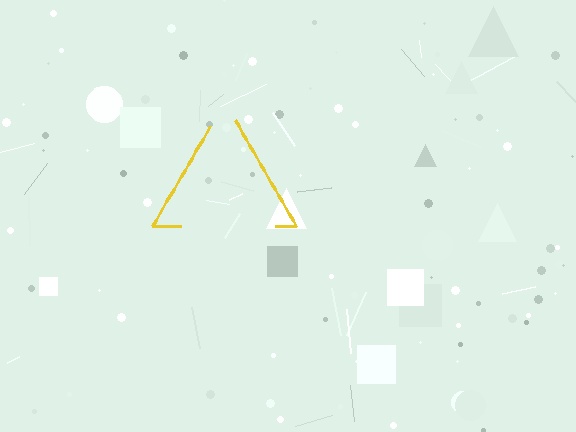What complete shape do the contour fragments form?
The contour fragments form a triangle.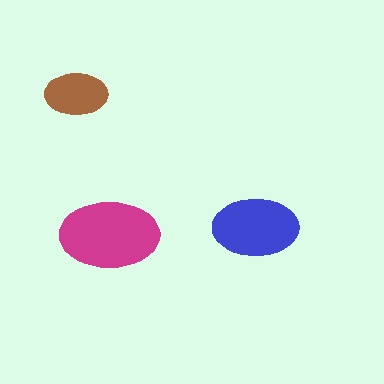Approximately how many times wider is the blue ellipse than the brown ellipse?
About 1.5 times wider.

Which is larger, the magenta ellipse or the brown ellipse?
The magenta one.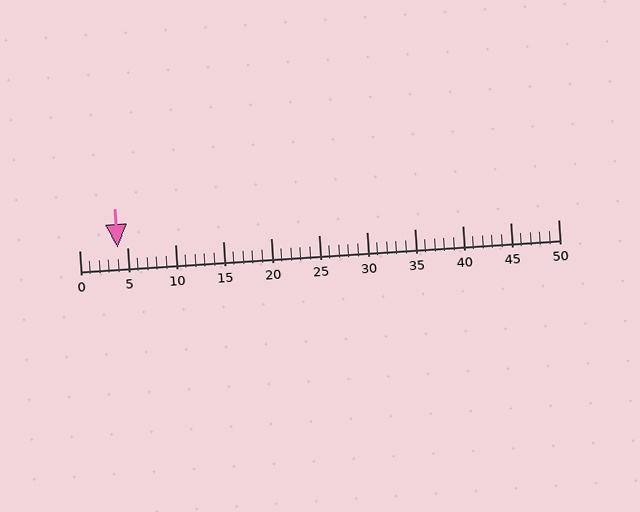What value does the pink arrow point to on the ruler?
The pink arrow points to approximately 4.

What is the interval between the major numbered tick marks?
The major tick marks are spaced 5 units apart.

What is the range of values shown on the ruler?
The ruler shows values from 0 to 50.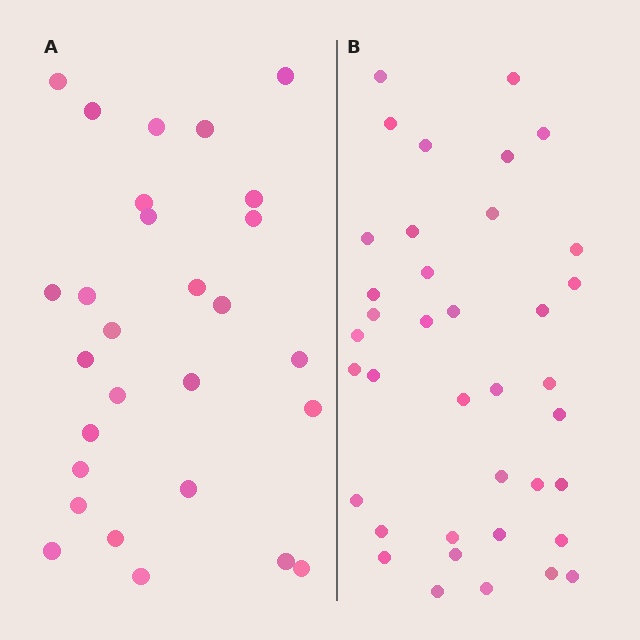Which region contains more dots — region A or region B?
Region B (the right region) has more dots.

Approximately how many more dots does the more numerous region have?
Region B has roughly 10 or so more dots than region A.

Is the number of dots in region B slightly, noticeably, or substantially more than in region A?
Region B has noticeably more, but not dramatically so. The ratio is roughly 1.4 to 1.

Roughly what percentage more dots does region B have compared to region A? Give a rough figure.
About 35% more.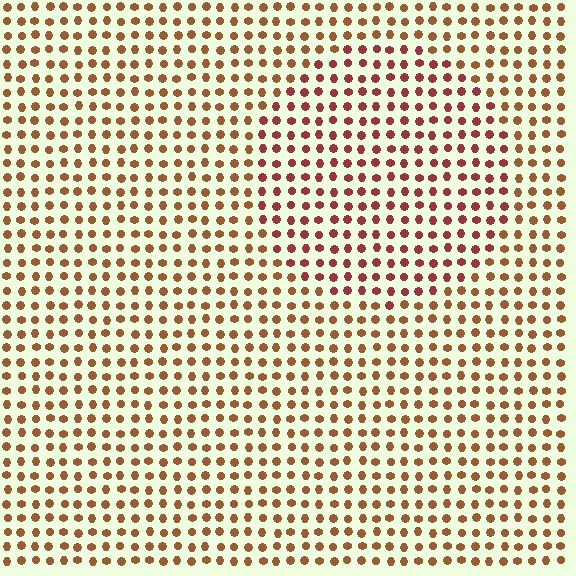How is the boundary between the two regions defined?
The boundary is defined purely by a slight shift in hue (about 32 degrees). Spacing, size, and orientation are identical on both sides.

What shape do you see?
I see a circle.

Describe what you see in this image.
The image is filled with small brown elements in a uniform arrangement. A circle-shaped region is visible where the elements are tinted to a slightly different hue, forming a subtle color boundary.